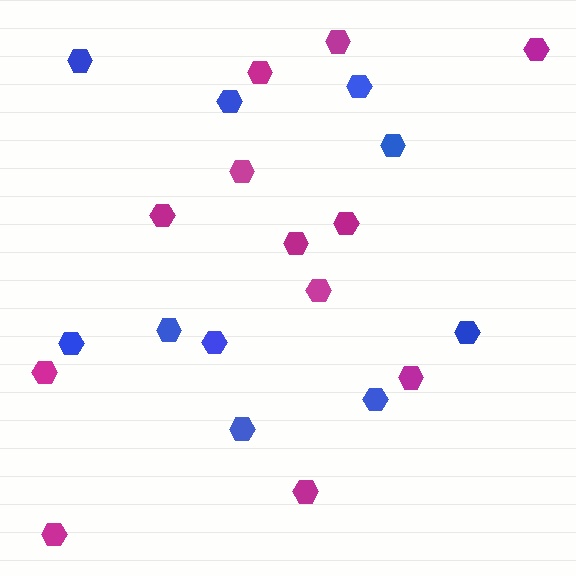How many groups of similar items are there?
There are 2 groups: one group of magenta hexagons (12) and one group of blue hexagons (10).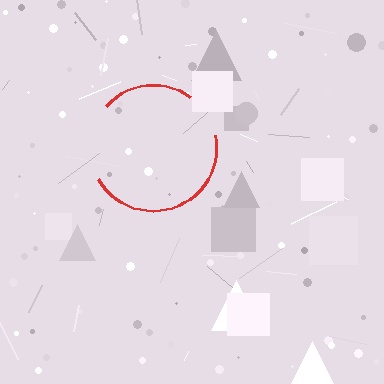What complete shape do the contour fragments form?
The contour fragments form a circle.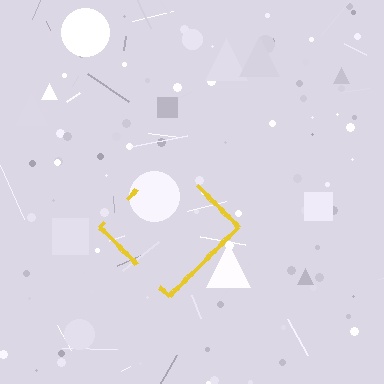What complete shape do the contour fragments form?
The contour fragments form a diamond.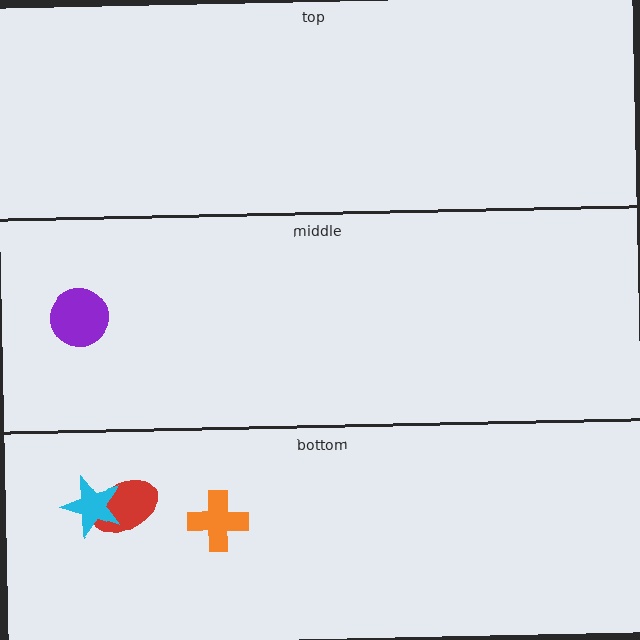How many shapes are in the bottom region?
3.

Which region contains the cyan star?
The bottom region.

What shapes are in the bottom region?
The red ellipse, the cyan star, the orange cross.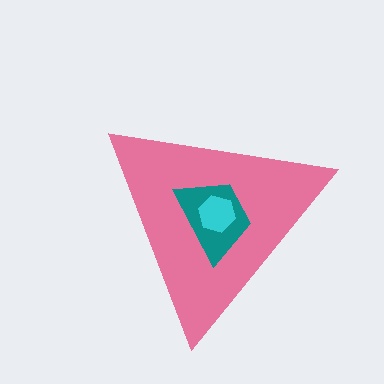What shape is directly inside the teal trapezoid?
The cyan hexagon.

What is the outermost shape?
The pink triangle.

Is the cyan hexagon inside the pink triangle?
Yes.